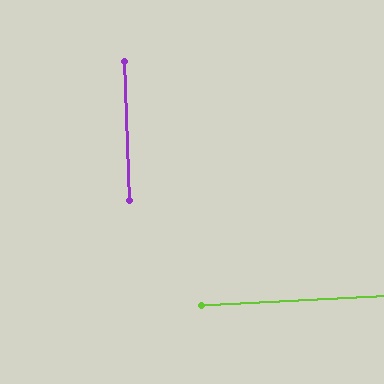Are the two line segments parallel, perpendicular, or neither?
Perpendicular — they meet at approximately 89°.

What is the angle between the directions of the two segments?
Approximately 89 degrees.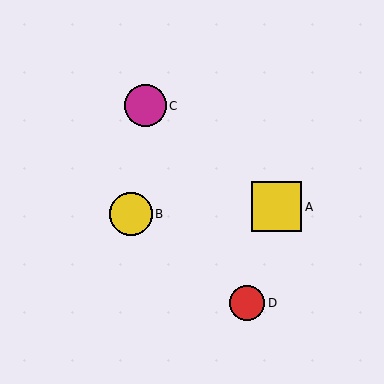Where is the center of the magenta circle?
The center of the magenta circle is at (145, 106).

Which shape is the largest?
The yellow square (labeled A) is the largest.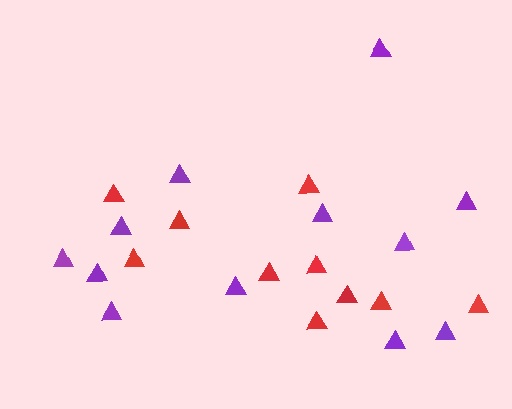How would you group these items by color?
There are 2 groups: one group of red triangles (10) and one group of purple triangles (12).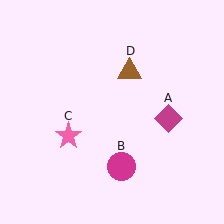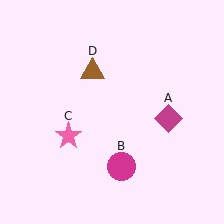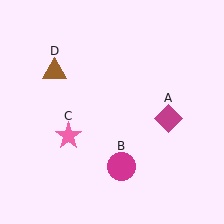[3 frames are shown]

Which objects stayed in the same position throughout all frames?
Magenta diamond (object A) and magenta circle (object B) and pink star (object C) remained stationary.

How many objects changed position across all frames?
1 object changed position: brown triangle (object D).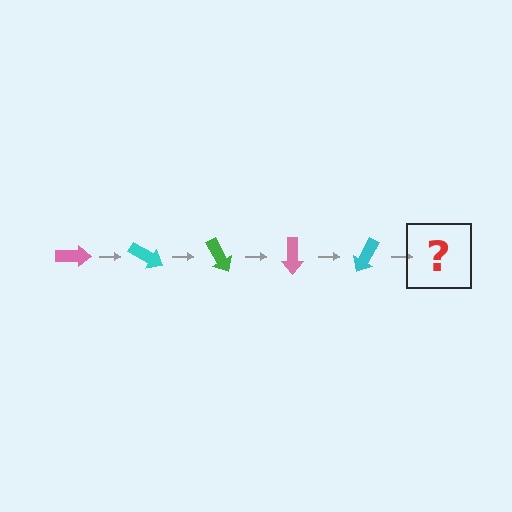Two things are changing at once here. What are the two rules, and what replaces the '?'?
The two rules are that it rotates 30 degrees each step and the color cycles through pink, cyan, and green. The '?' should be a green arrow, rotated 150 degrees from the start.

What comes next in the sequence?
The next element should be a green arrow, rotated 150 degrees from the start.